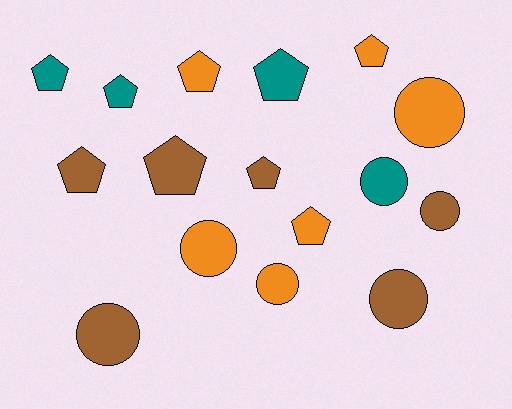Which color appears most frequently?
Orange, with 6 objects.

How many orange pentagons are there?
There are 3 orange pentagons.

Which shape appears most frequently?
Pentagon, with 9 objects.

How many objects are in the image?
There are 16 objects.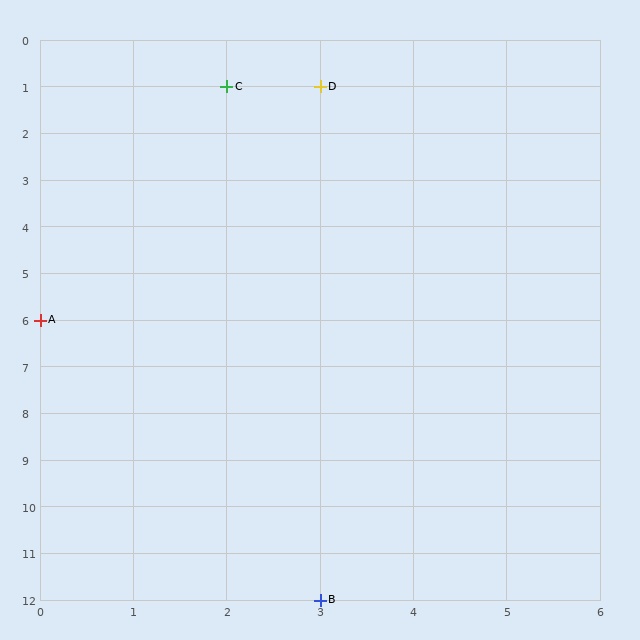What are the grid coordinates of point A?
Point A is at grid coordinates (0, 6).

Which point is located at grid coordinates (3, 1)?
Point D is at (3, 1).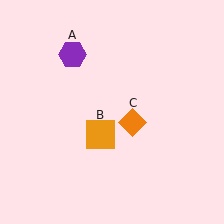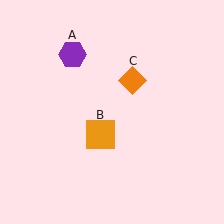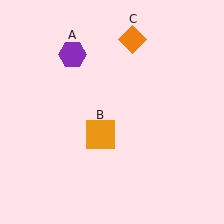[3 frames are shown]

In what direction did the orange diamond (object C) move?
The orange diamond (object C) moved up.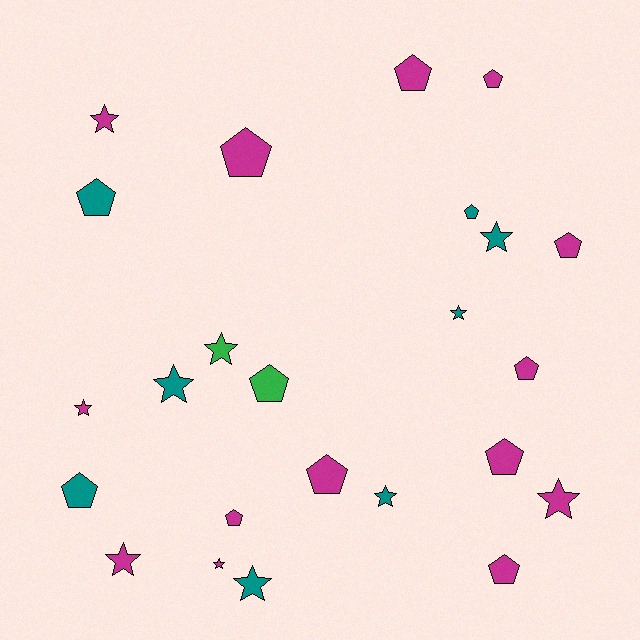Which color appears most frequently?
Magenta, with 14 objects.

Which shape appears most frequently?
Pentagon, with 13 objects.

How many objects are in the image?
There are 24 objects.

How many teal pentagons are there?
There are 3 teal pentagons.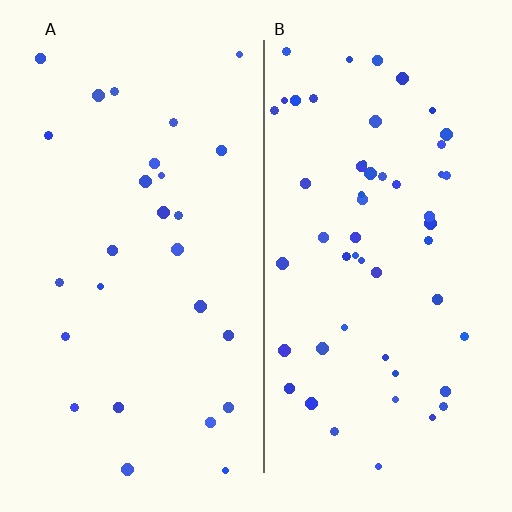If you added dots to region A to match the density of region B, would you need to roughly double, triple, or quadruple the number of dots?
Approximately double.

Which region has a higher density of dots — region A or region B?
B (the right).